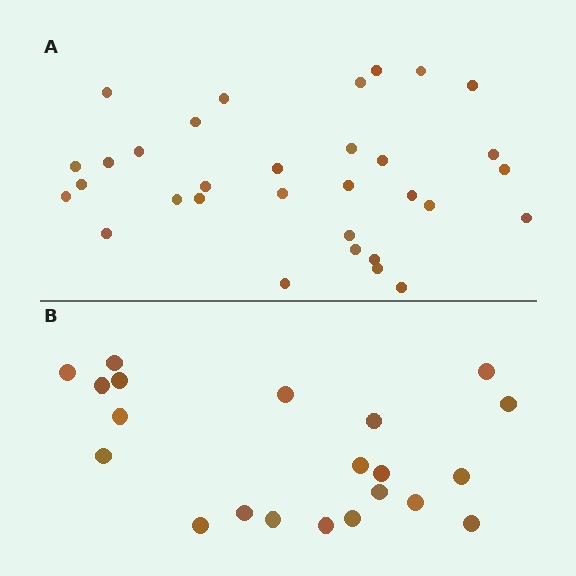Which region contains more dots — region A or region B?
Region A (the top region) has more dots.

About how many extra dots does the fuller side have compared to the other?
Region A has roughly 12 or so more dots than region B.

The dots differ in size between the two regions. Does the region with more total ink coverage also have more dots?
No. Region B has more total ink coverage because its dots are larger, but region A actually contains more individual dots. Total area can be misleading — the number of items is what matters here.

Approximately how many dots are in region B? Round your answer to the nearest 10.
About 20 dots. (The exact count is 21, which rounds to 20.)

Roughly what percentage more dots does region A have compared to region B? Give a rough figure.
About 50% more.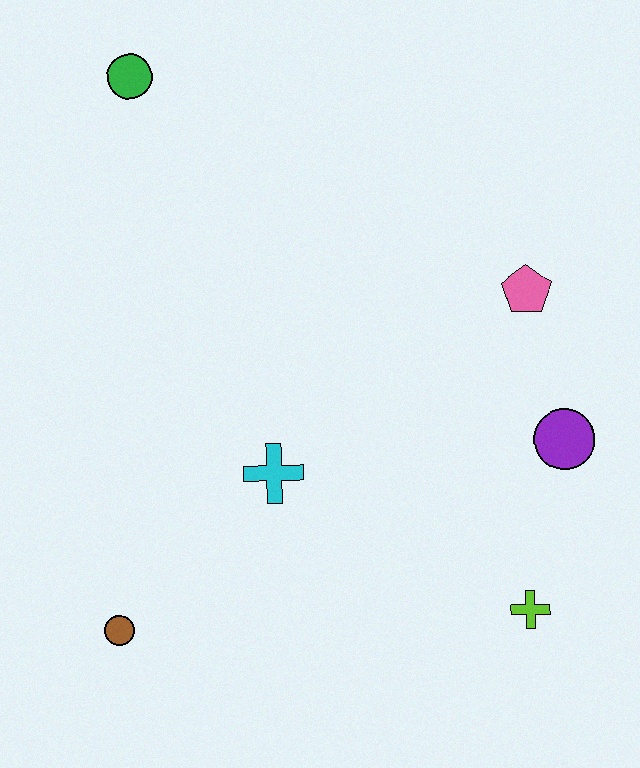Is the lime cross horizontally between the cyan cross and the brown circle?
No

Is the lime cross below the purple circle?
Yes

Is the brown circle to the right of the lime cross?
No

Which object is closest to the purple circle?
The pink pentagon is closest to the purple circle.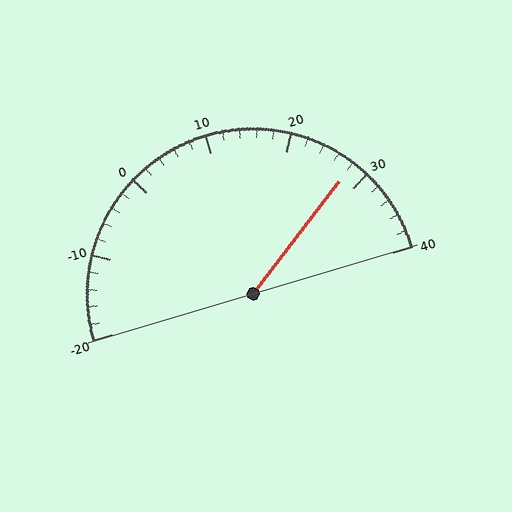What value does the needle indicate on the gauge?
The needle indicates approximately 28.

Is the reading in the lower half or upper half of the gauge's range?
The reading is in the upper half of the range (-20 to 40).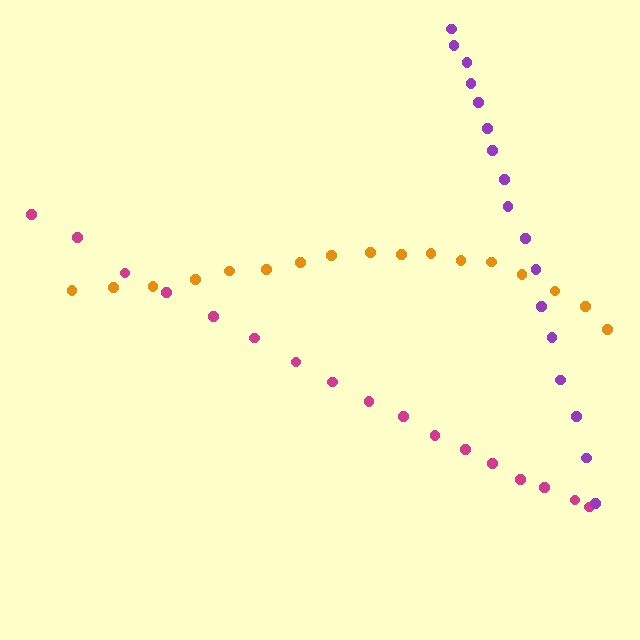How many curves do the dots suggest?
There are 3 distinct paths.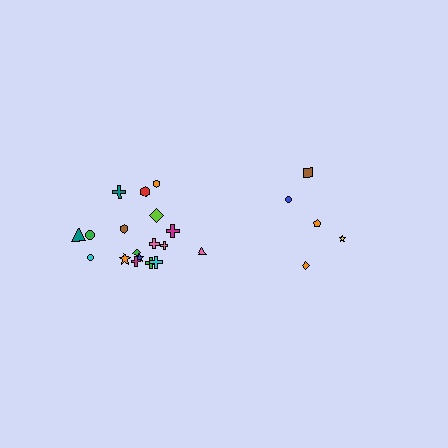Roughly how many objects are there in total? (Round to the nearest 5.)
Roughly 25 objects in total.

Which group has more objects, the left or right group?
The left group.